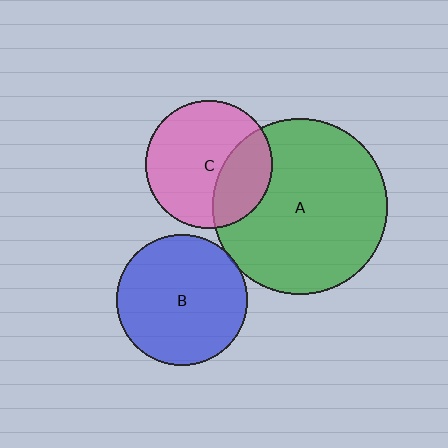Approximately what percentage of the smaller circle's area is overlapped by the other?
Approximately 30%.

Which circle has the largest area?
Circle A (green).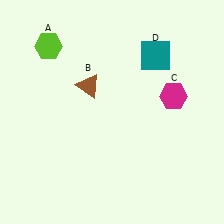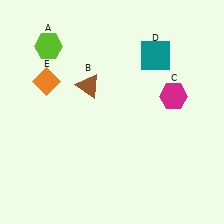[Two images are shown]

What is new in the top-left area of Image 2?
An orange diamond (E) was added in the top-left area of Image 2.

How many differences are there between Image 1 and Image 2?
There is 1 difference between the two images.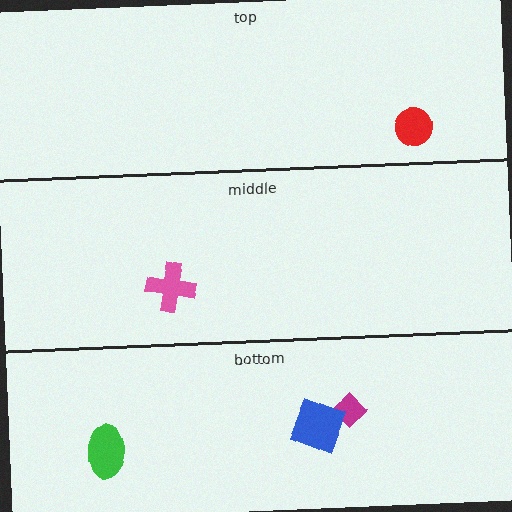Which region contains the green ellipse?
The bottom region.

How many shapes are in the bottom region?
3.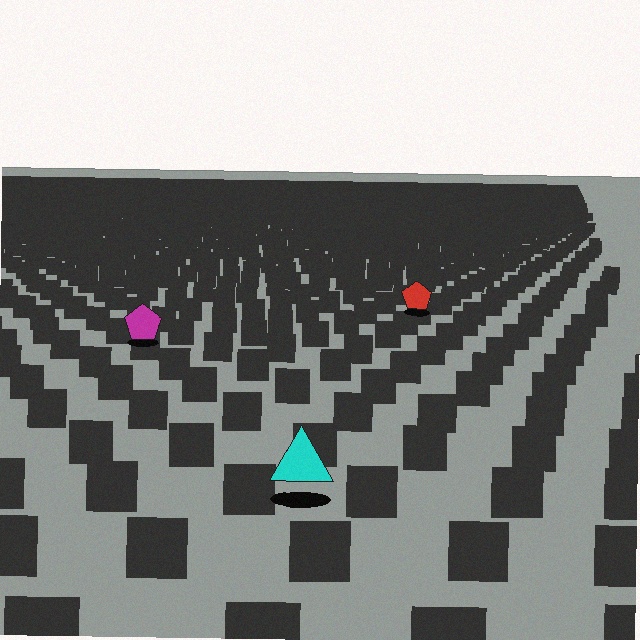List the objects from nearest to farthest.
From nearest to farthest: the cyan triangle, the magenta pentagon, the red pentagon.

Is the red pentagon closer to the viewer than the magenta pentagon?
No. The magenta pentagon is closer — you can tell from the texture gradient: the ground texture is coarser near it.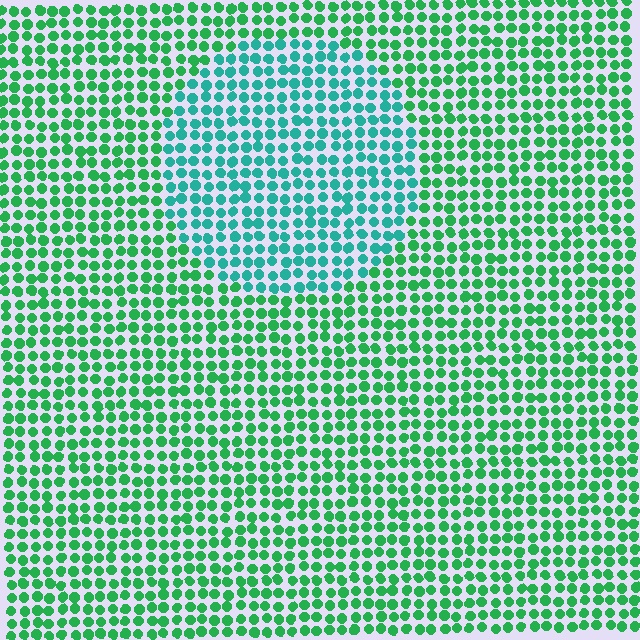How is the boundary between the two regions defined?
The boundary is defined purely by a slight shift in hue (about 34 degrees). Spacing, size, and orientation are identical on both sides.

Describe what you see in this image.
The image is filled with small green elements in a uniform arrangement. A circle-shaped region is visible where the elements are tinted to a slightly different hue, forming a subtle color boundary.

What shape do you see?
I see a circle.